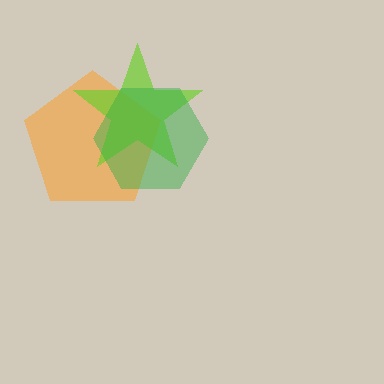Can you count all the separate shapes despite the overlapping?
Yes, there are 3 separate shapes.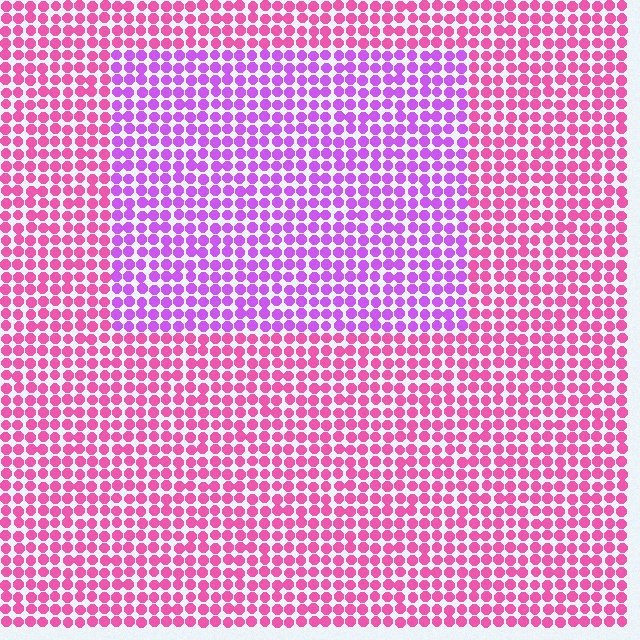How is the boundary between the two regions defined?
The boundary is defined purely by a slight shift in hue (about 40 degrees). Spacing, size, and orientation are identical on both sides.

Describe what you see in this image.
The image is filled with small pink elements in a uniform arrangement. A rectangle-shaped region is visible where the elements are tinted to a slightly different hue, forming a subtle color boundary.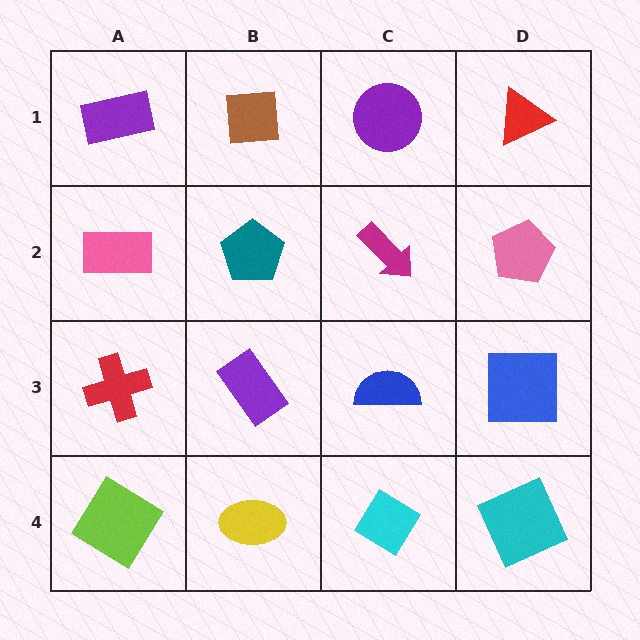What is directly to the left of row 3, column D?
A blue semicircle.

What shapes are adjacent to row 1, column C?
A magenta arrow (row 2, column C), a brown square (row 1, column B), a red triangle (row 1, column D).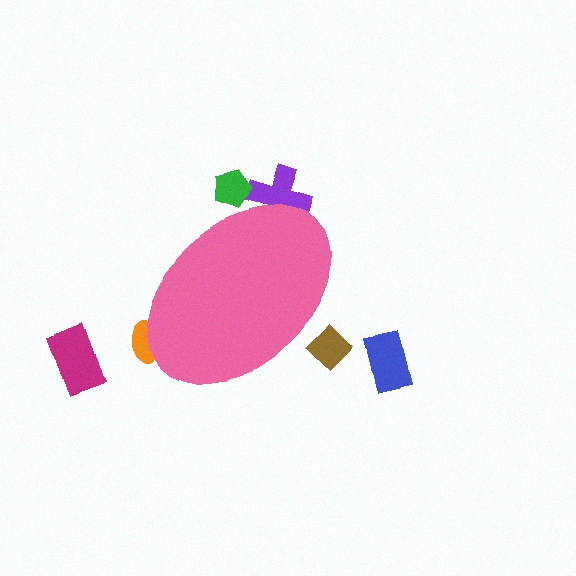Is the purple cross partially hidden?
Yes, the purple cross is partially hidden behind the pink ellipse.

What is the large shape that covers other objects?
A pink ellipse.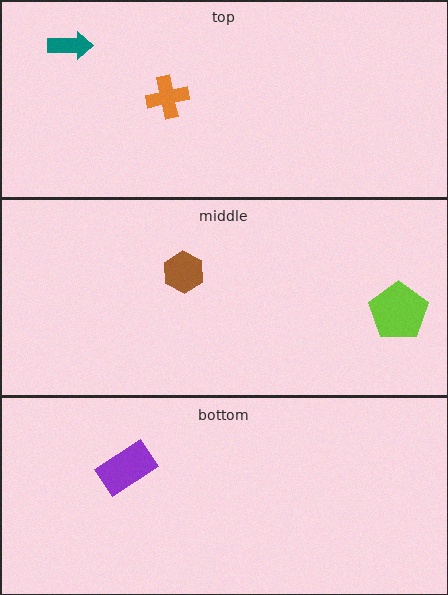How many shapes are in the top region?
2.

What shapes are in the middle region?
The brown hexagon, the lime pentagon.